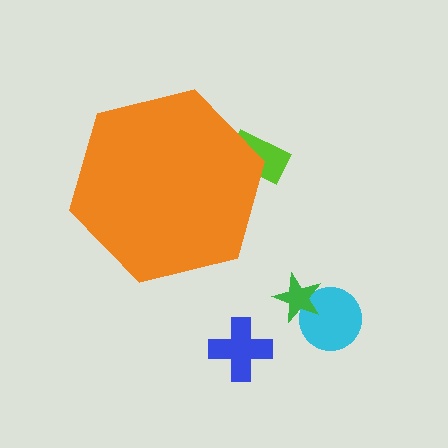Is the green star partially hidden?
No, the green star is fully visible.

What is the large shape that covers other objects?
An orange hexagon.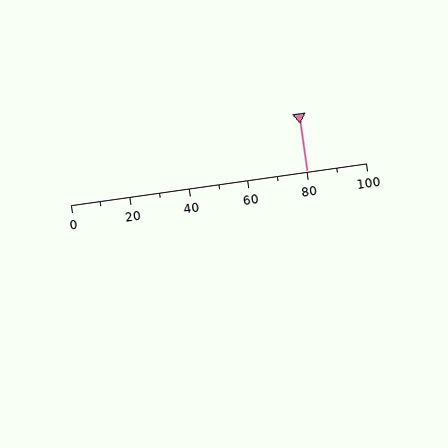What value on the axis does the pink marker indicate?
The marker indicates approximately 80.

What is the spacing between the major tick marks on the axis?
The major ticks are spaced 20 apart.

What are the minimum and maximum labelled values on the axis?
The axis runs from 0 to 100.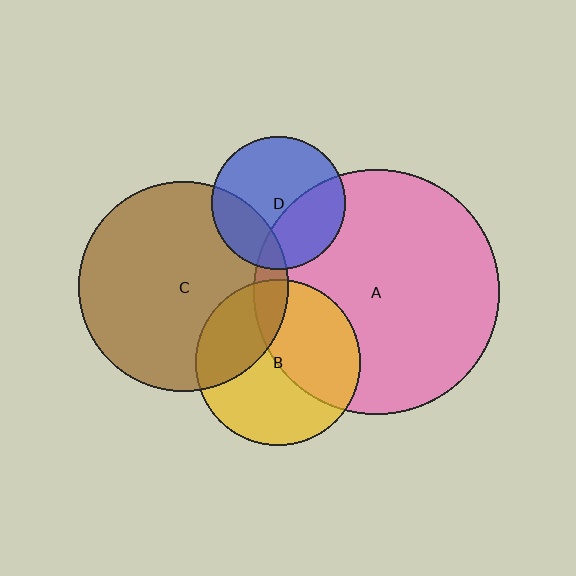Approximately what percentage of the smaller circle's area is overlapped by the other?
Approximately 45%.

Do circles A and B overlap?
Yes.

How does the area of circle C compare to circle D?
Approximately 2.5 times.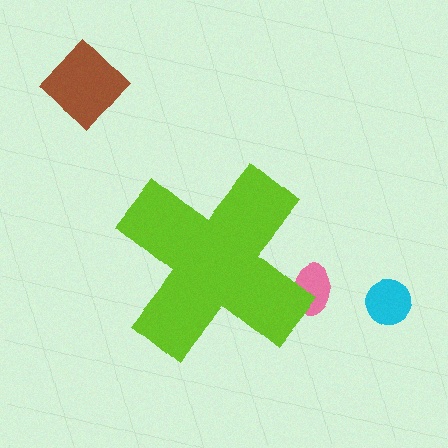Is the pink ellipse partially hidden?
Yes, the pink ellipse is partially hidden behind the lime cross.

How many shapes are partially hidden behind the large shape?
1 shape is partially hidden.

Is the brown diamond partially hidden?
No, the brown diamond is fully visible.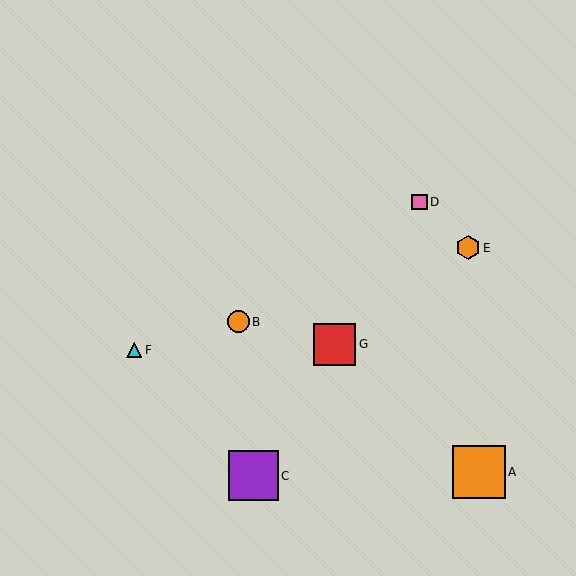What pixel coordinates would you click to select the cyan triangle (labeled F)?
Click at (134, 350) to select the cyan triangle F.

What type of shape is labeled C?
Shape C is a purple square.